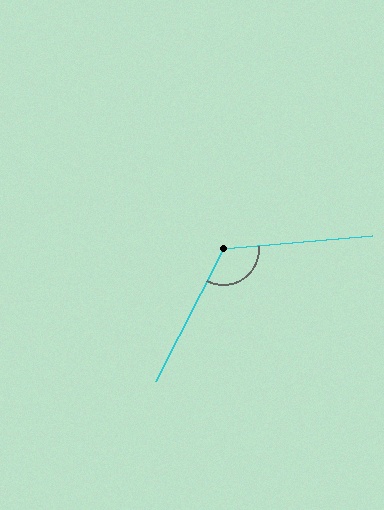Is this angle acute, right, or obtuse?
It is obtuse.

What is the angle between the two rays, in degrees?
Approximately 122 degrees.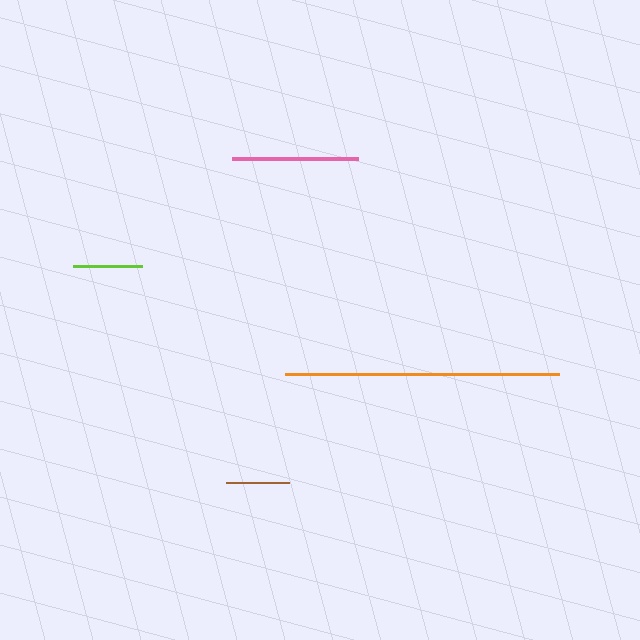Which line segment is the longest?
The orange line is the longest at approximately 274 pixels.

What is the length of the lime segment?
The lime segment is approximately 69 pixels long.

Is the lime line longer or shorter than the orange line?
The orange line is longer than the lime line.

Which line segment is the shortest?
The brown line is the shortest at approximately 63 pixels.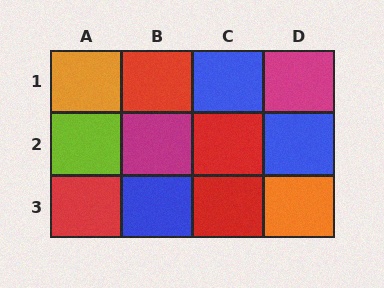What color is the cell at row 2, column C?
Red.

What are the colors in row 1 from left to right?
Orange, red, blue, magenta.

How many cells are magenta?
2 cells are magenta.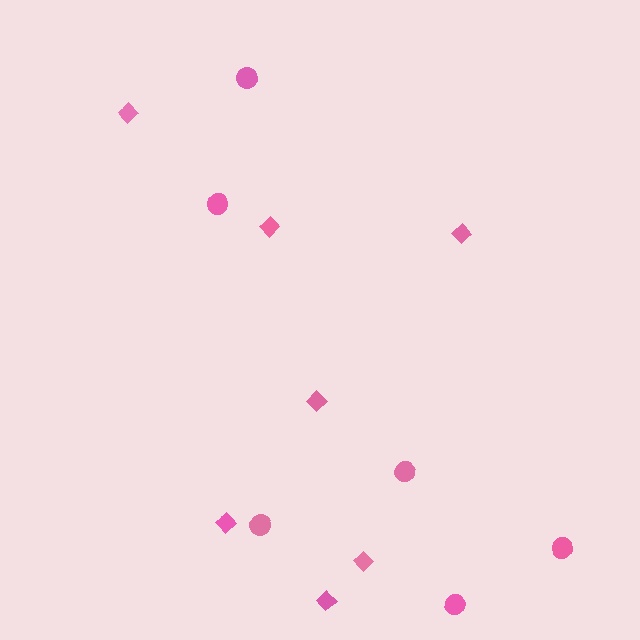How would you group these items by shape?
There are 2 groups: one group of circles (6) and one group of diamonds (7).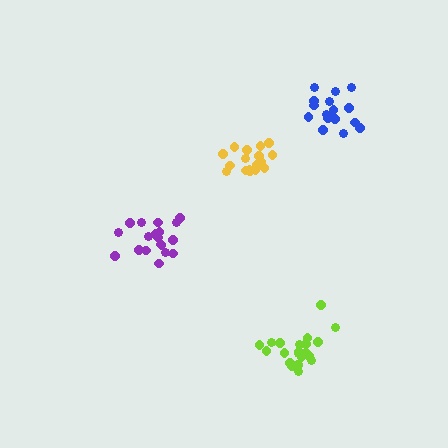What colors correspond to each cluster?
The clusters are colored: purple, lime, yellow, blue.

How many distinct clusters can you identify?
There are 4 distinct clusters.